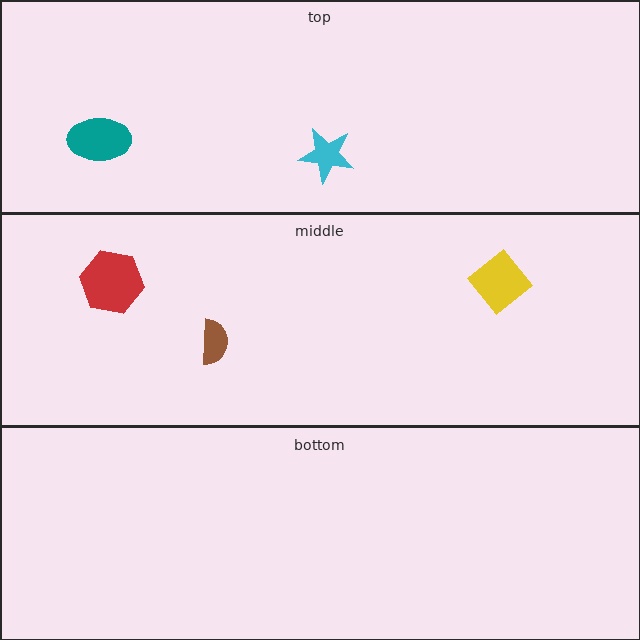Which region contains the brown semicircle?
The middle region.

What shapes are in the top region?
The cyan star, the teal ellipse.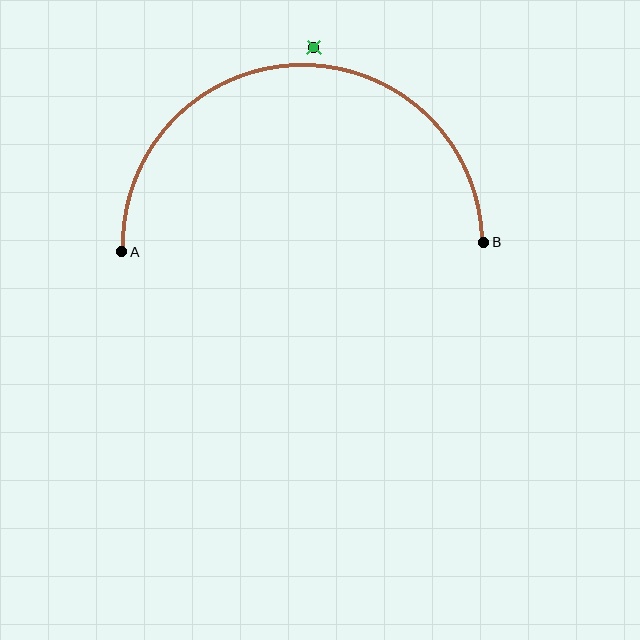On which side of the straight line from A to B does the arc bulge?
The arc bulges above the straight line connecting A and B.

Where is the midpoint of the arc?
The arc midpoint is the point on the curve farthest from the straight line joining A and B. It sits above that line.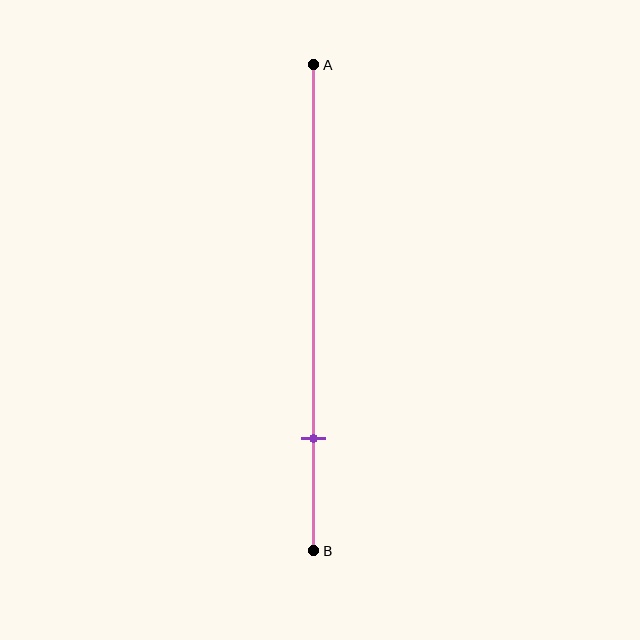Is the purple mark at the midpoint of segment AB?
No, the mark is at about 75% from A, not at the 50% midpoint.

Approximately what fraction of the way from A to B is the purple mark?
The purple mark is approximately 75% of the way from A to B.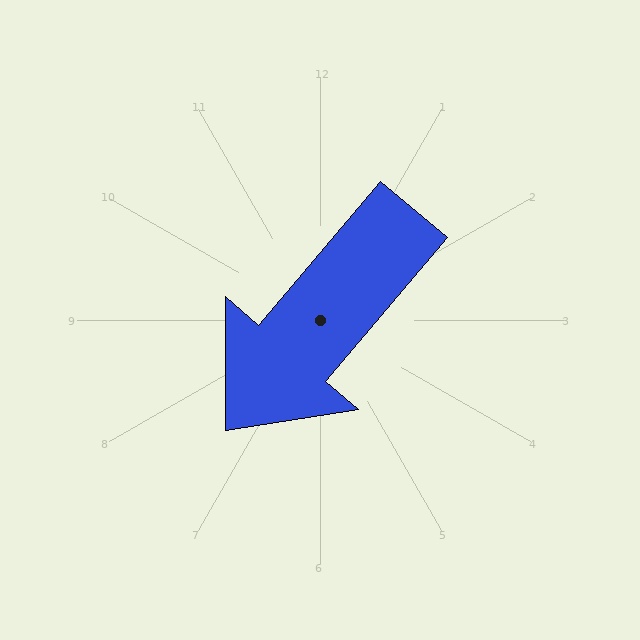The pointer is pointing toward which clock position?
Roughly 7 o'clock.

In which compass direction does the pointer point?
Southwest.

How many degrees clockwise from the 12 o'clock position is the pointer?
Approximately 220 degrees.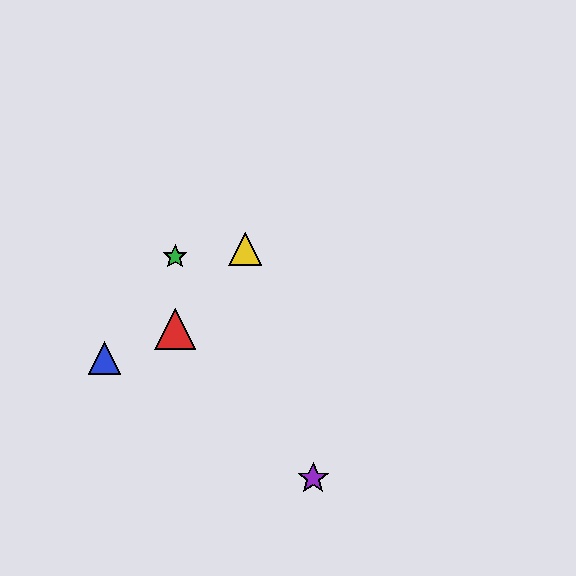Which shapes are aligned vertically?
The red triangle, the green star are aligned vertically.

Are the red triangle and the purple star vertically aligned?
No, the red triangle is at x≈175 and the purple star is at x≈313.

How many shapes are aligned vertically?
2 shapes (the red triangle, the green star) are aligned vertically.